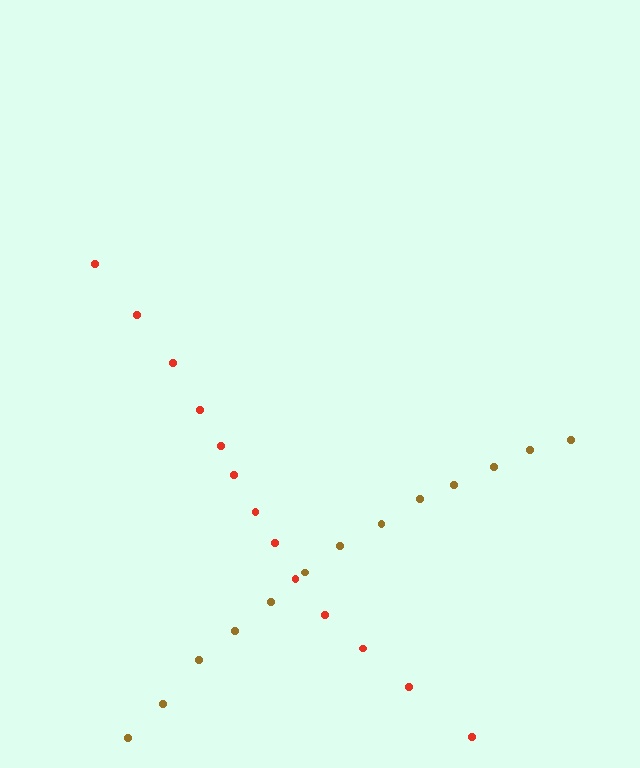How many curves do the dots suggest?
There are 2 distinct paths.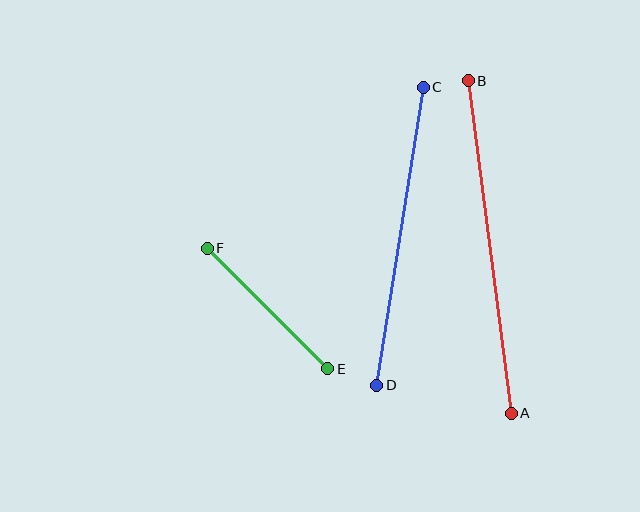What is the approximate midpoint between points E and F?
The midpoint is at approximately (268, 308) pixels.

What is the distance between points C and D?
The distance is approximately 301 pixels.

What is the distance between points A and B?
The distance is approximately 336 pixels.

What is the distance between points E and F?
The distance is approximately 170 pixels.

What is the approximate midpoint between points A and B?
The midpoint is at approximately (490, 247) pixels.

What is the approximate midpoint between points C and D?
The midpoint is at approximately (400, 236) pixels.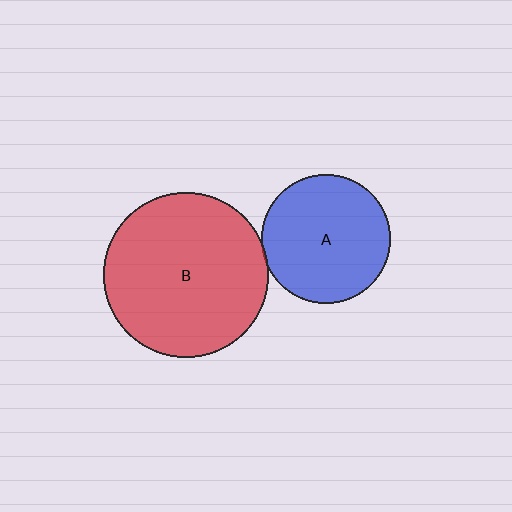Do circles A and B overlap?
Yes.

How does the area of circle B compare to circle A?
Approximately 1.6 times.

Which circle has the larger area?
Circle B (red).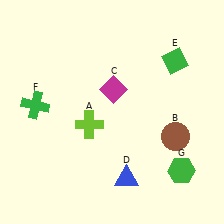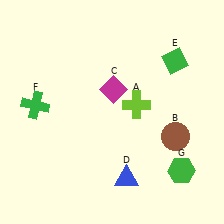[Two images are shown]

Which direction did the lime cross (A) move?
The lime cross (A) moved right.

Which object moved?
The lime cross (A) moved right.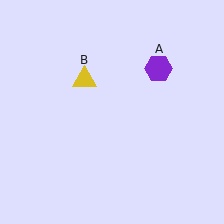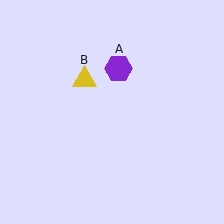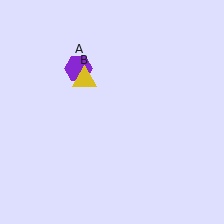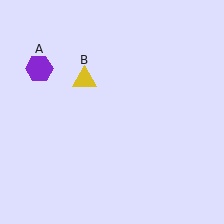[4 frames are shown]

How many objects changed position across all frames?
1 object changed position: purple hexagon (object A).